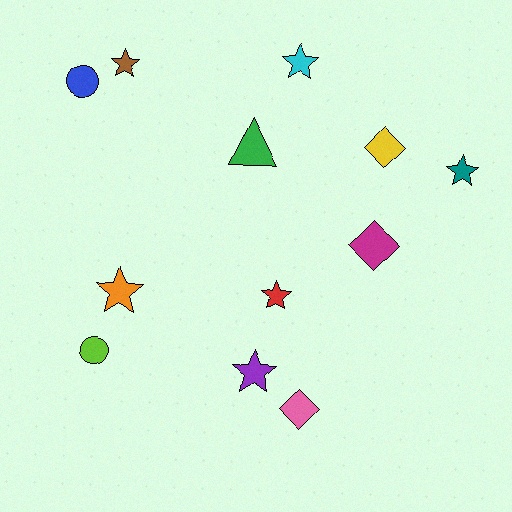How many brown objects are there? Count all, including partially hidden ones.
There is 1 brown object.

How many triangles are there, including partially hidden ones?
There is 1 triangle.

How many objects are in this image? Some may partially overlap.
There are 12 objects.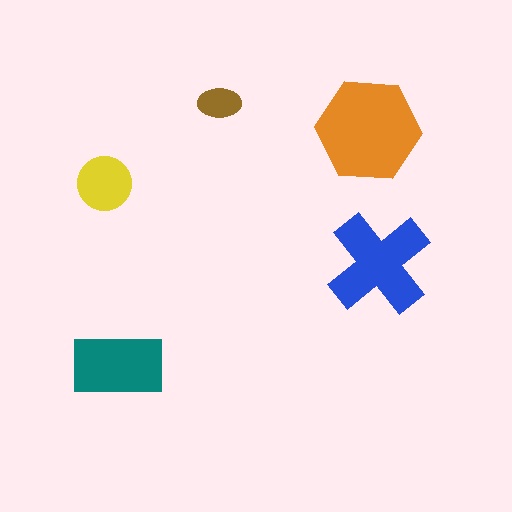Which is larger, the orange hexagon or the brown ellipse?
The orange hexagon.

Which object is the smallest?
The brown ellipse.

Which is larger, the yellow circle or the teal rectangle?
The teal rectangle.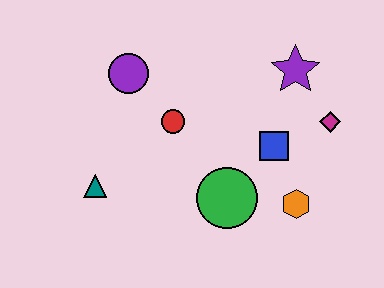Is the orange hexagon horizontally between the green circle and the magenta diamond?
Yes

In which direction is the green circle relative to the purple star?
The green circle is below the purple star.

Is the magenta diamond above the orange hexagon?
Yes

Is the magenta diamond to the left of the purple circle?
No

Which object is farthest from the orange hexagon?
The purple circle is farthest from the orange hexagon.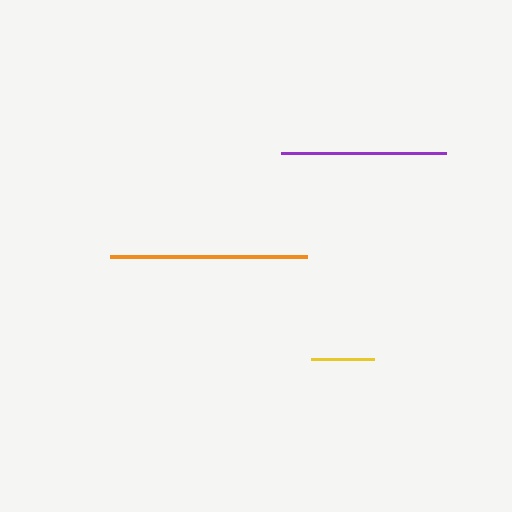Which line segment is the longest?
The orange line is the longest at approximately 197 pixels.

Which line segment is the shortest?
The yellow line is the shortest at approximately 63 pixels.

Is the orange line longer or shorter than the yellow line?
The orange line is longer than the yellow line.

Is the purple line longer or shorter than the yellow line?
The purple line is longer than the yellow line.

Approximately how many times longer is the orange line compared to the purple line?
The orange line is approximately 1.2 times the length of the purple line.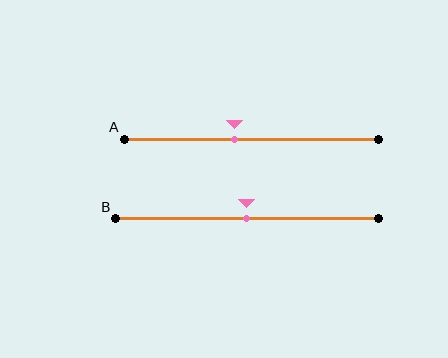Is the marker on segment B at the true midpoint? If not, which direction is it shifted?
Yes, the marker on segment B is at the true midpoint.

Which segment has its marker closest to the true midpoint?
Segment B has its marker closest to the true midpoint.